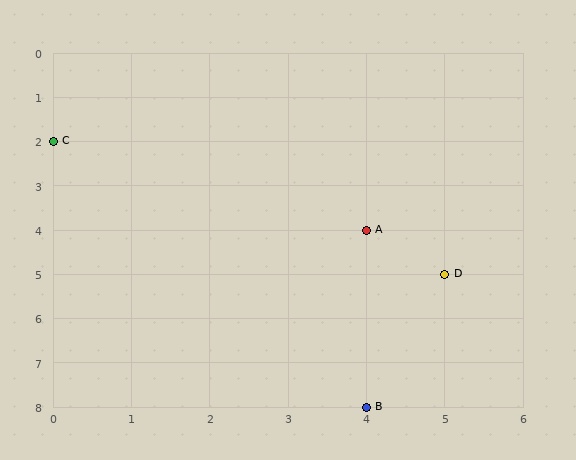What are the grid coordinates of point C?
Point C is at grid coordinates (0, 2).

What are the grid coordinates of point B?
Point B is at grid coordinates (4, 8).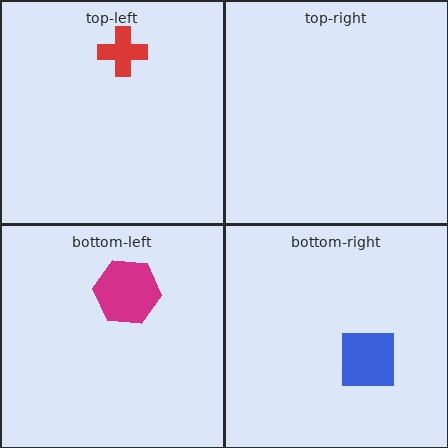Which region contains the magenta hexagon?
The bottom-left region.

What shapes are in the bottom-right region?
The blue square.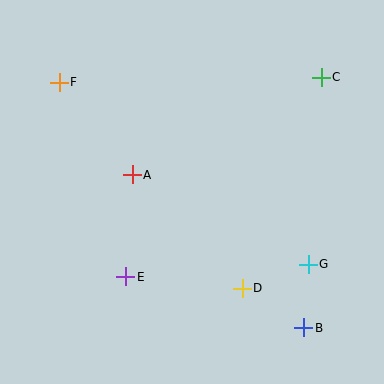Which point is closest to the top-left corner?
Point F is closest to the top-left corner.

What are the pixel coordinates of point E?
Point E is at (126, 277).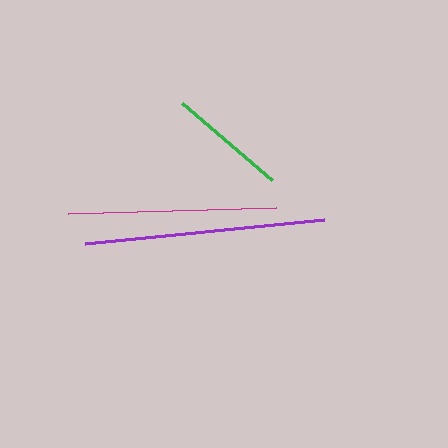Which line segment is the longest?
The purple line is the longest at approximately 240 pixels.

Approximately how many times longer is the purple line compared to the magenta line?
The purple line is approximately 1.2 times the length of the magenta line.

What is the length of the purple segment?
The purple segment is approximately 240 pixels long.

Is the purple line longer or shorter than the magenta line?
The purple line is longer than the magenta line.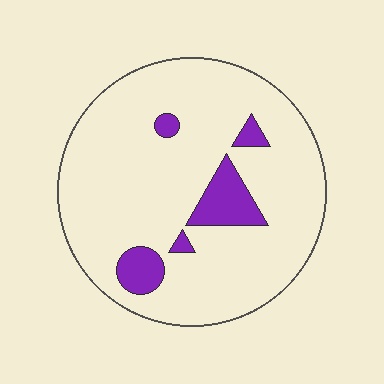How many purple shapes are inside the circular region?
5.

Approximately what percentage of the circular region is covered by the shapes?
Approximately 10%.